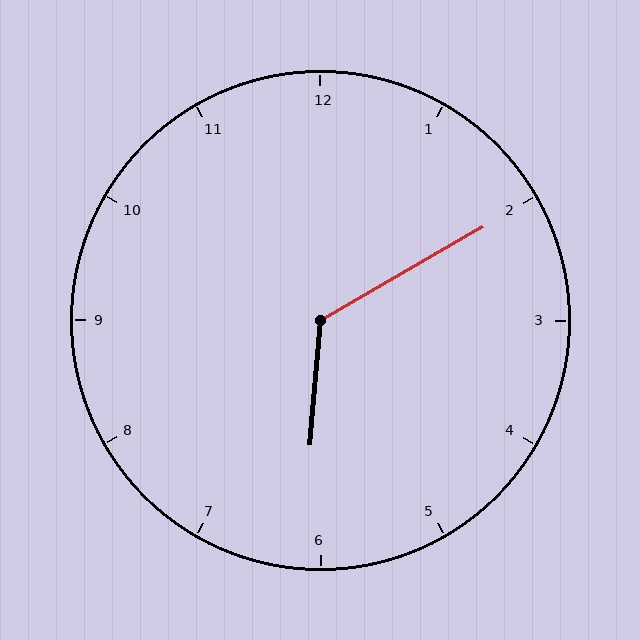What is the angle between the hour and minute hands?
Approximately 125 degrees.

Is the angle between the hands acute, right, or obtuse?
It is obtuse.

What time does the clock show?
6:10.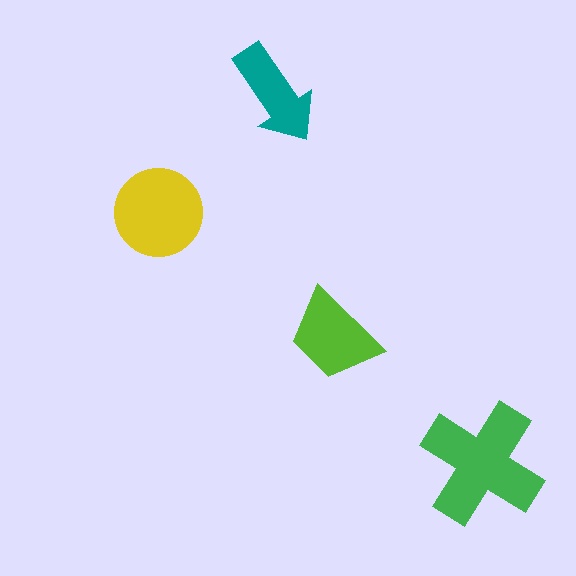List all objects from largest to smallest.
The green cross, the yellow circle, the lime trapezoid, the teal arrow.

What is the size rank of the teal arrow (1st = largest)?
4th.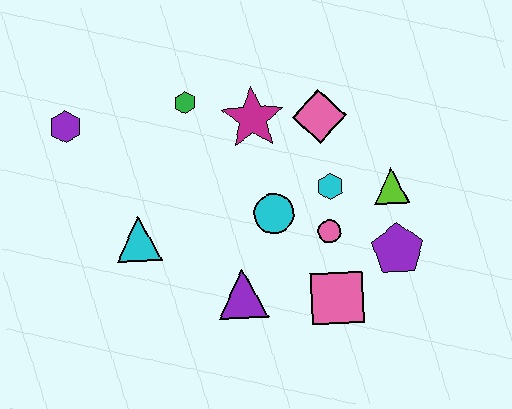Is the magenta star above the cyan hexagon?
Yes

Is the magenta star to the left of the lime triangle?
Yes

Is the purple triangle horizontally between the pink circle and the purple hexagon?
Yes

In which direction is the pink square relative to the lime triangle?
The pink square is below the lime triangle.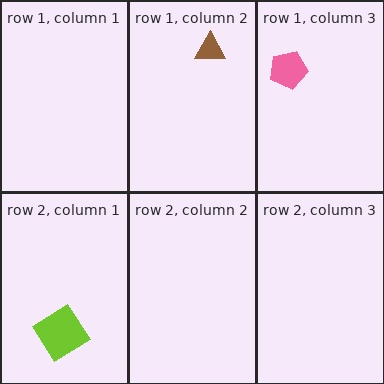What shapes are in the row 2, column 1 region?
The lime diamond.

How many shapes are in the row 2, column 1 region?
1.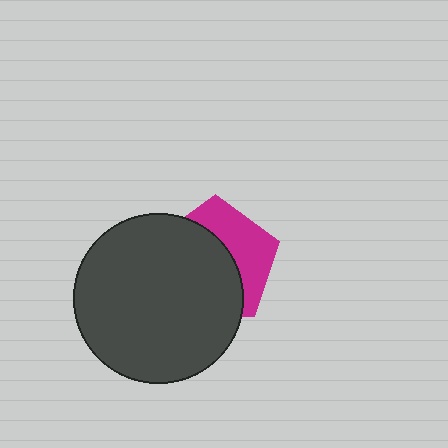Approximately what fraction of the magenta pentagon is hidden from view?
Roughly 61% of the magenta pentagon is hidden behind the dark gray circle.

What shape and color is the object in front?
The object in front is a dark gray circle.